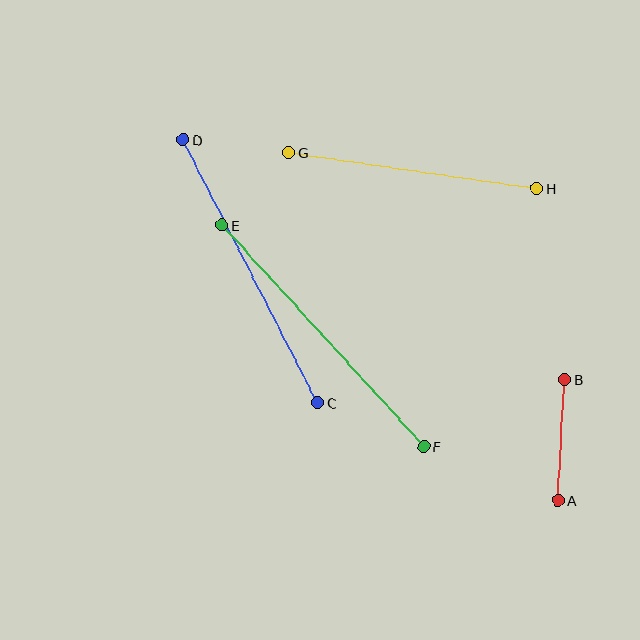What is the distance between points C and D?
The distance is approximately 295 pixels.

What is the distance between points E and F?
The distance is approximately 300 pixels.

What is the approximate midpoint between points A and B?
The midpoint is at approximately (561, 440) pixels.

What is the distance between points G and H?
The distance is approximately 250 pixels.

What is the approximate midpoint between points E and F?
The midpoint is at approximately (323, 336) pixels.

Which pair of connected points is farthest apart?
Points E and F are farthest apart.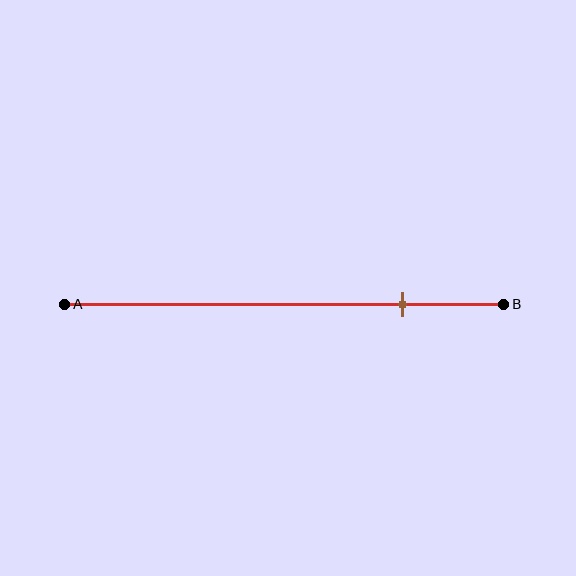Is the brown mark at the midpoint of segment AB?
No, the mark is at about 75% from A, not at the 50% midpoint.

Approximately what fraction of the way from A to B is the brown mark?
The brown mark is approximately 75% of the way from A to B.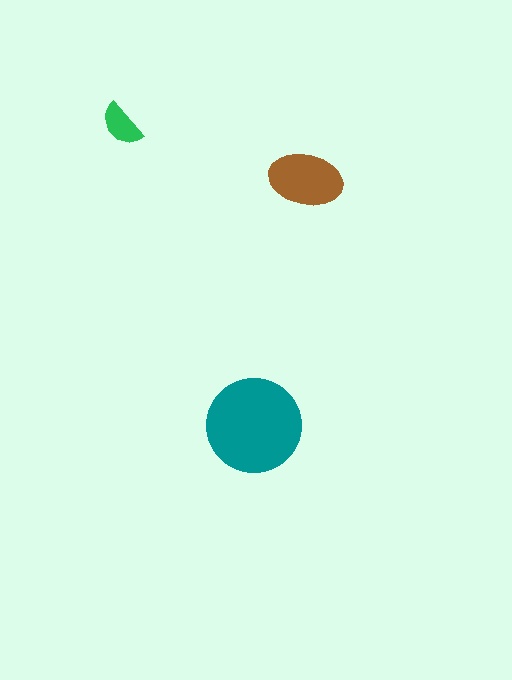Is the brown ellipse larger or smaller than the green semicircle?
Larger.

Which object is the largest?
The teal circle.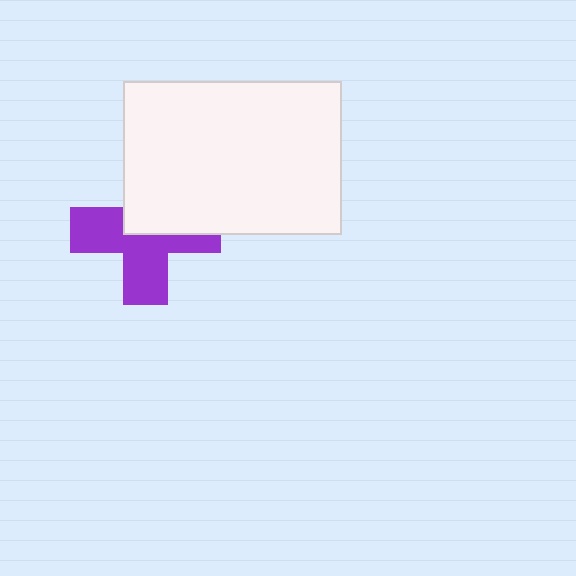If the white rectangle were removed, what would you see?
You would see the complete purple cross.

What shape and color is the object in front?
The object in front is a white rectangle.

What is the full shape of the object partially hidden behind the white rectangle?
The partially hidden object is a purple cross.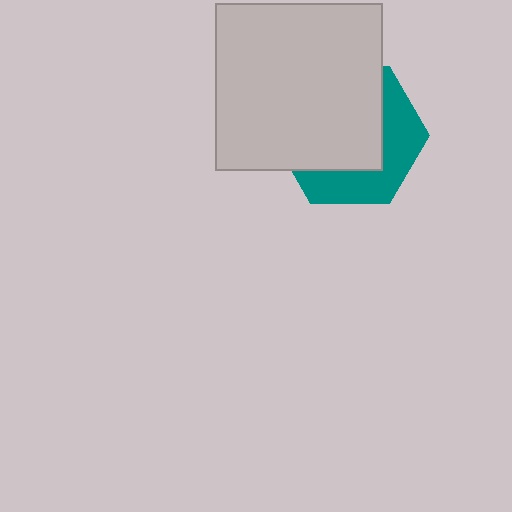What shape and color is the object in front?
The object in front is a light gray square.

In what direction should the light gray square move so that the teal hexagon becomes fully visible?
The light gray square should move toward the upper-left. That is the shortest direction to clear the overlap and leave the teal hexagon fully visible.